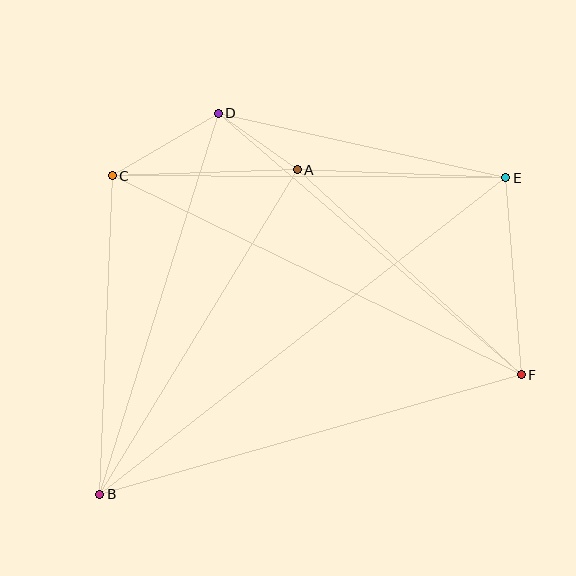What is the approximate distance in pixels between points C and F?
The distance between C and F is approximately 455 pixels.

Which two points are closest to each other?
Points A and D are closest to each other.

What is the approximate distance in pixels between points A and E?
The distance between A and E is approximately 209 pixels.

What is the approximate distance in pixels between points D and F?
The distance between D and F is approximately 400 pixels.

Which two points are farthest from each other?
Points B and E are farthest from each other.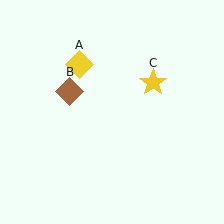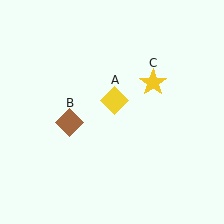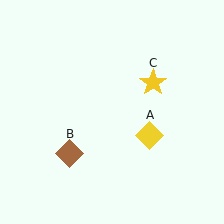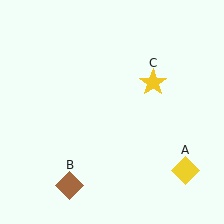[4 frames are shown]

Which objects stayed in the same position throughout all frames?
Yellow star (object C) remained stationary.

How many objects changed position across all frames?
2 objects changed position: yellow diamond (object A), brown diamond (object B).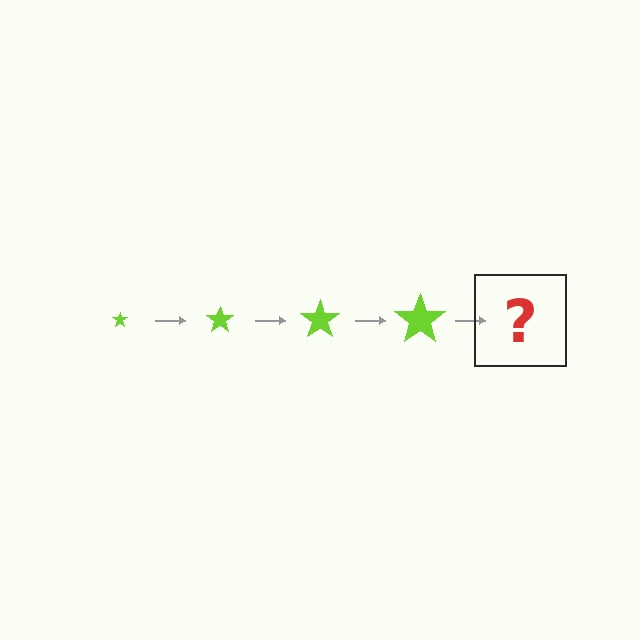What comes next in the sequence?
The next element should be a lime star, larger than the previous one.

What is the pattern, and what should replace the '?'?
The pattern is that the star gets progressively larger each step. The '?' should be a lime star, larger than the previous one.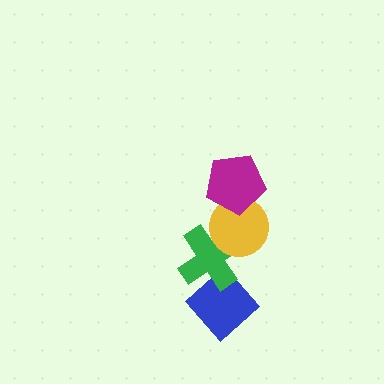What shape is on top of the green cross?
The yellow circle is on top of the green cross.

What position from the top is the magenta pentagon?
The magenta pentagon is 1st from the top.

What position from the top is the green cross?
The green cross is 3rd from the top.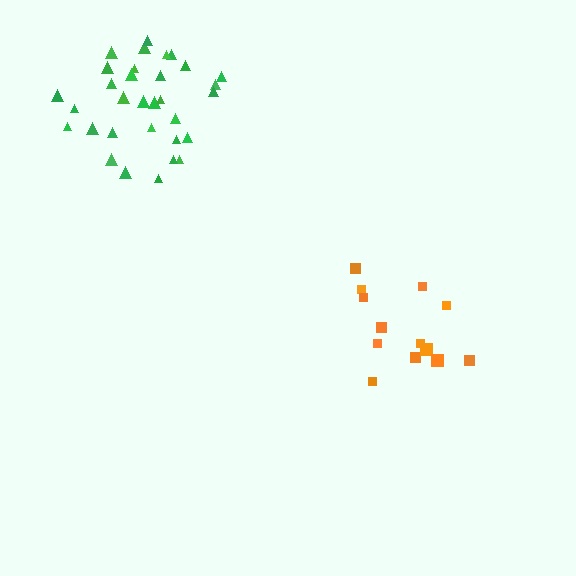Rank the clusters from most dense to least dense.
green, orange.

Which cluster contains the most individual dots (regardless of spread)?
Green (32).